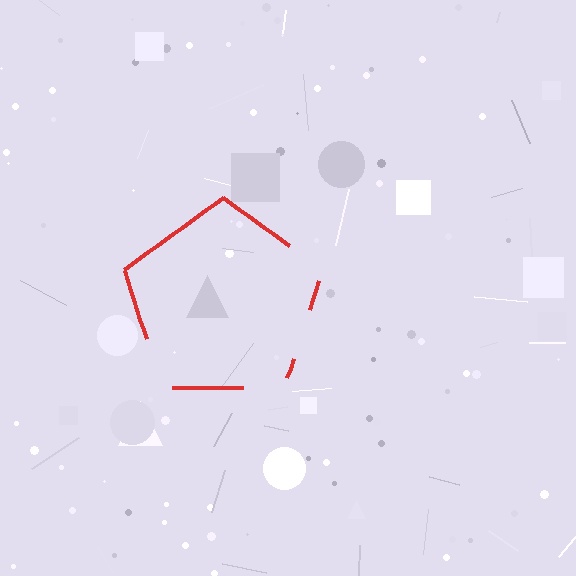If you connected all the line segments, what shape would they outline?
They would outline a pentagon.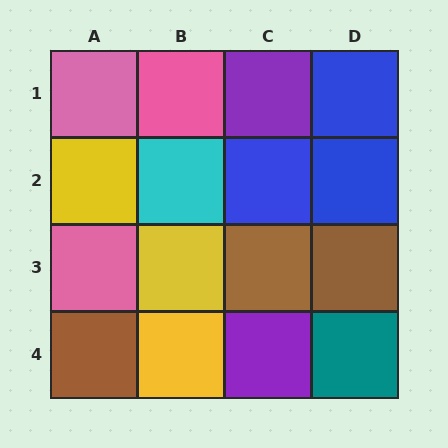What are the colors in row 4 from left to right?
Brown, yellow, purple, teal.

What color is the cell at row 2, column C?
Blue.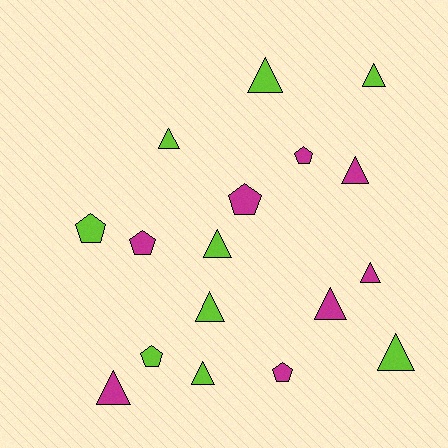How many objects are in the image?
There are 17 objects.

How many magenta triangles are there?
There are 4 magenta triangles.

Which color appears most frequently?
Lime, with 9 objects.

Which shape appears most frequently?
Triangle, with 11 objects.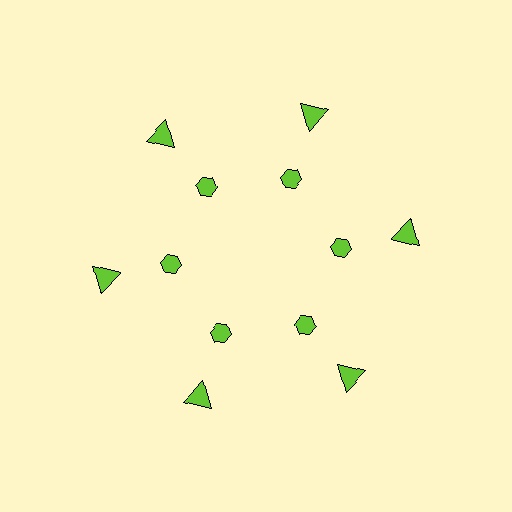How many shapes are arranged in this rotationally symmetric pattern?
There are 12 shapes, arranged in 6 groups of 2.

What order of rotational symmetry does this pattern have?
This pattern has 6-fold rotational symmetry.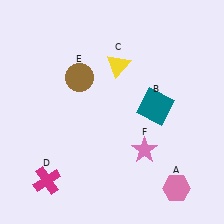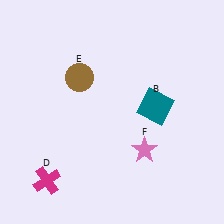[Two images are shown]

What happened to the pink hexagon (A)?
The pink hexagon (A) was removed in Image 2. It was in the bottom-right area of Image 1.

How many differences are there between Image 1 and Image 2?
There are 2 differences between the two images.